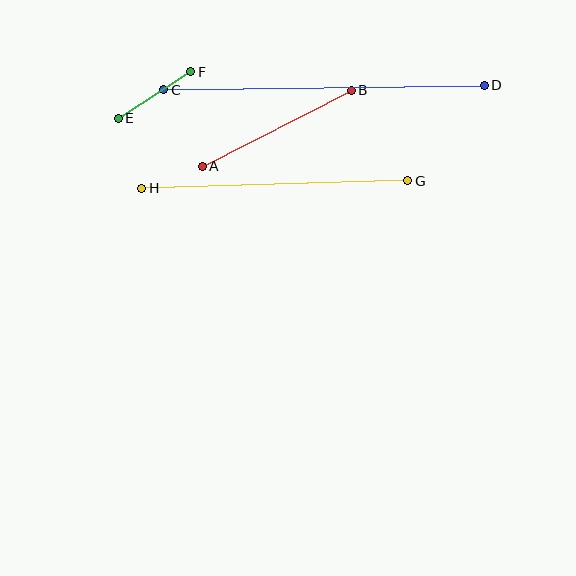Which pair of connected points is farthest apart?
Points C and D are farthest apart.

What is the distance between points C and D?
The distance is approximately 320 pixels.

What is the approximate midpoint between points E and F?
The midpoint is at approximately (155, 95) pixels.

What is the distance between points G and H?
The distance is approximately 266 pixels.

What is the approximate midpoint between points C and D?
The midpoint is at approximately (324, 87) pixels.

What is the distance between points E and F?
The distance is approximately 86 pixels.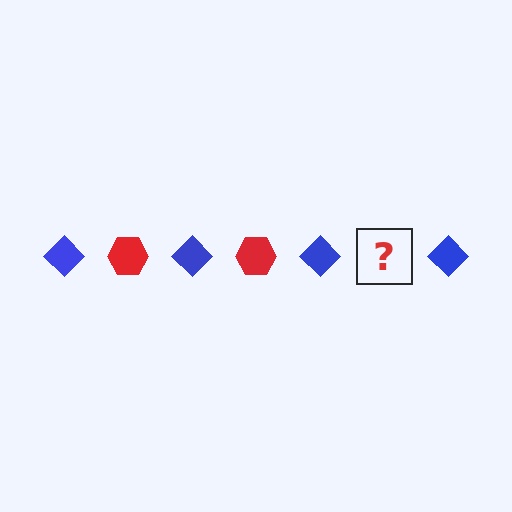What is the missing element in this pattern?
The missing element is a red hexagon.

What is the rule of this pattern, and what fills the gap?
The rule is that the pattern alternates between blue diamond and red hexagon. The gap should be filled with a red hexagon.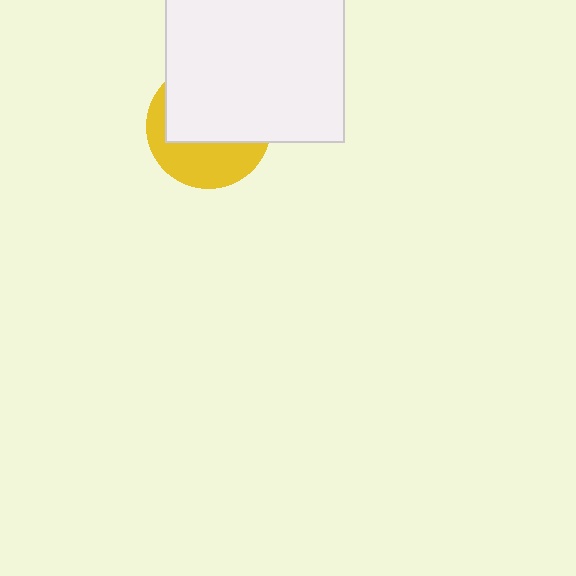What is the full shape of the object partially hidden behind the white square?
The partially hidden object is a yellow circle.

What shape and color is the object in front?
The object in front is a white square.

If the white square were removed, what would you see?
You would see the complete yellow circle.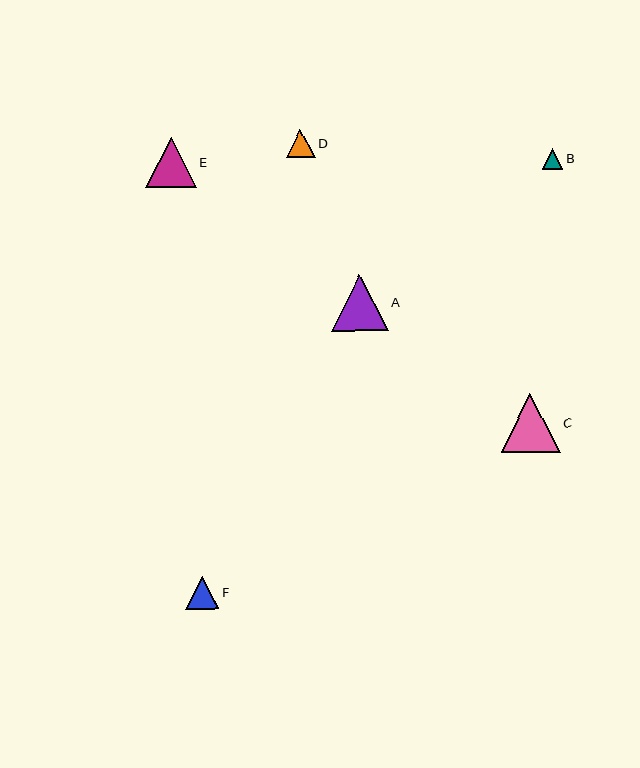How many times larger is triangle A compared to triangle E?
Triangle A is approximately 1.1 times the size of triangle E.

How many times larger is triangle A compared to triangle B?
Triangle A is approximately 2.8 times the size of triangle B.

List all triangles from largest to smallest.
From largest to smallest: C, A, E, F, D, B.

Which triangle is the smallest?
Triangle B is the smallest with a size of approximately 20 pixels.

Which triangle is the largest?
Triangle C is the largest with a size of approximately 59 pixels.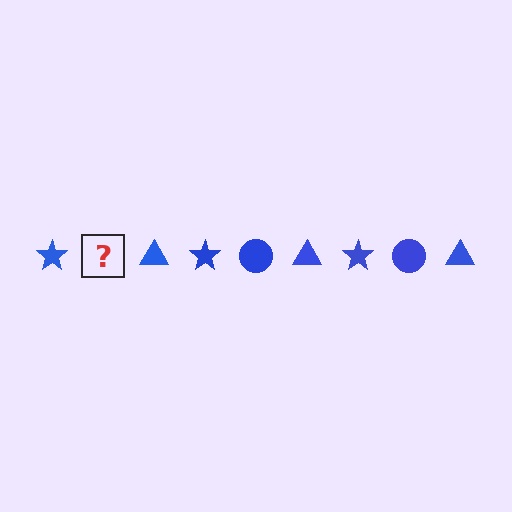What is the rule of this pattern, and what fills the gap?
The rule is that the pattern cycles through star, circle, triangle shapes in blue. The gap should be filled with a blue circle.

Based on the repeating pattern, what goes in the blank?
The blank should be a blue circle.